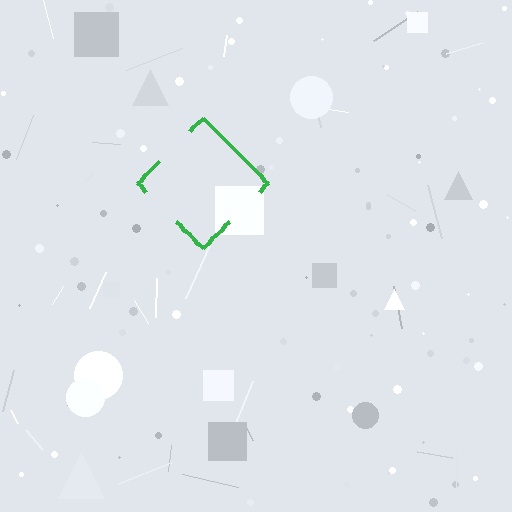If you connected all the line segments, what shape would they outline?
They would outline a diamond.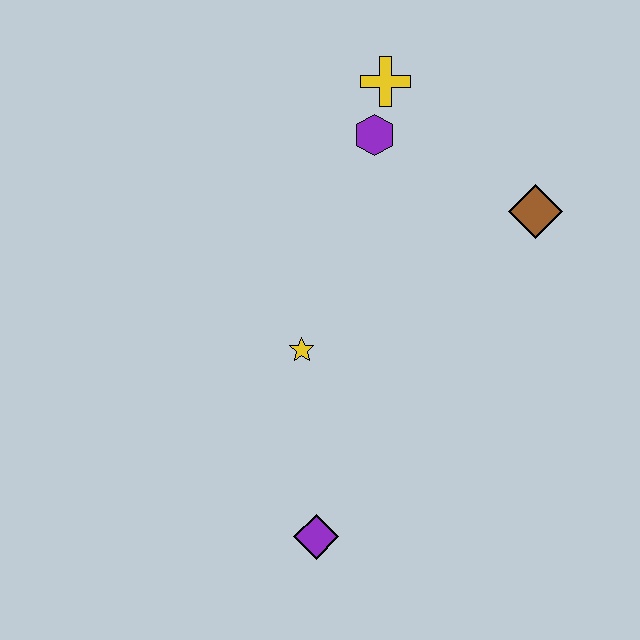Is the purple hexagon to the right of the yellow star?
Yes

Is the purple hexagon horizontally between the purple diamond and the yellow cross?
Yes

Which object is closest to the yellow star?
The purple diamond is closest to the yellow star.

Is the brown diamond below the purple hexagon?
Yes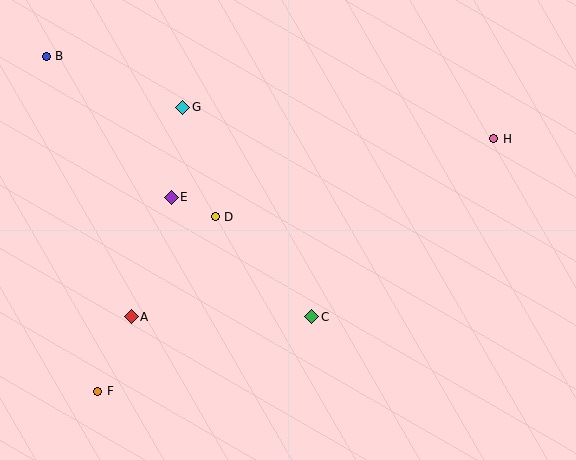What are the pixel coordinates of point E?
Point E is at (171, 197).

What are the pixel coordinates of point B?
Point B is at (46, 56).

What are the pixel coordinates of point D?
Point D is at (215, 217).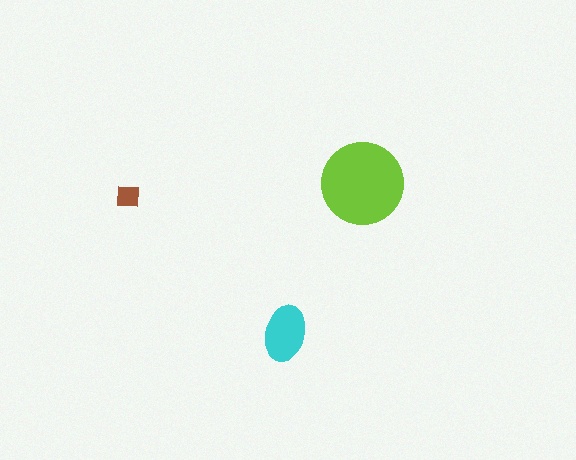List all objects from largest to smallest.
The lime circle, the cyan ellipse, the brown square.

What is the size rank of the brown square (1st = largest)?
3rd.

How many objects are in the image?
There are 3 objects in the image.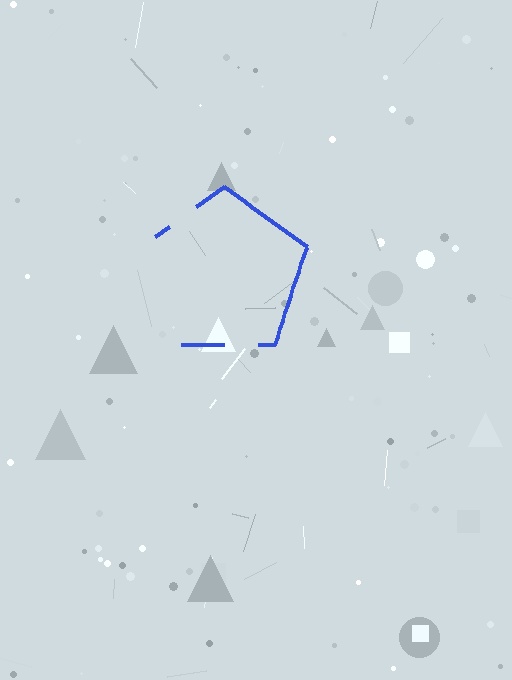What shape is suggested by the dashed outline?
The dashed outline suggests a pentagon.